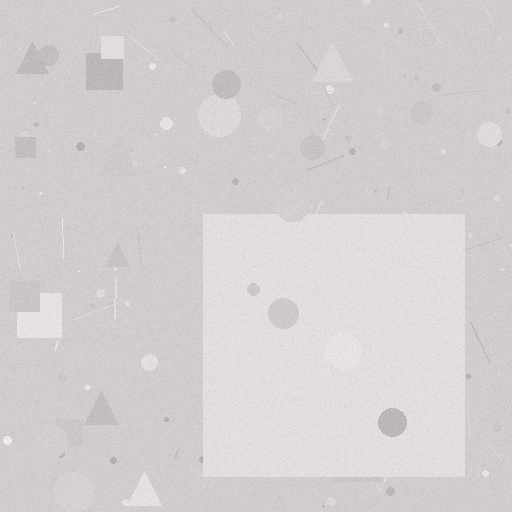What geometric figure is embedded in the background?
A square is embedded in the background.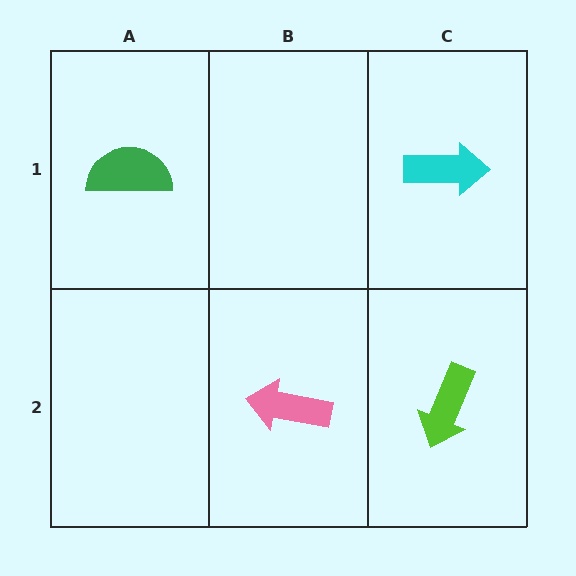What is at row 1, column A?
A green semicircle.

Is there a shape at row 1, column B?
No, that cell is empty.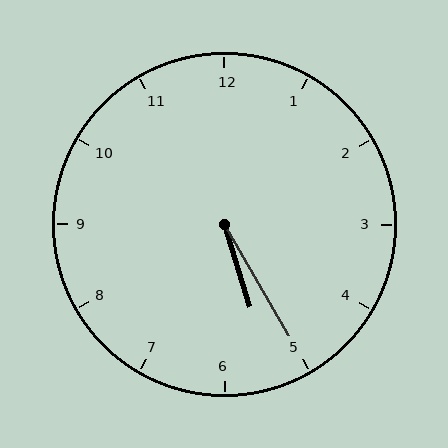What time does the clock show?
5:25.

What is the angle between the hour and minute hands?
Approximately 12 degrees.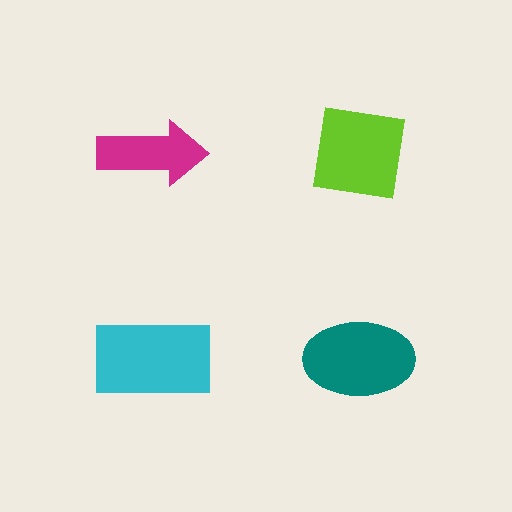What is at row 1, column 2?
A lime square.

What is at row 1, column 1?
A magenta arrow.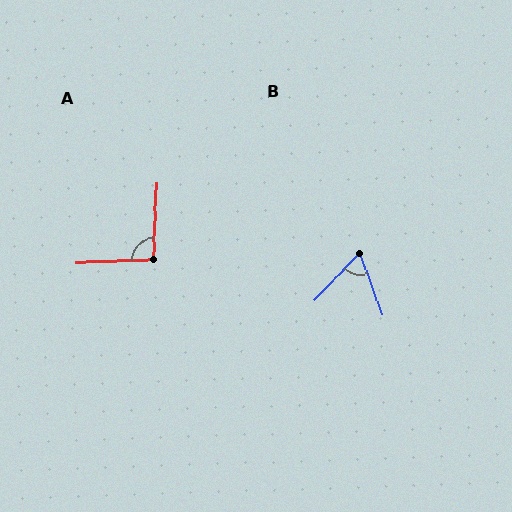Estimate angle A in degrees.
Approximately 94 degrees.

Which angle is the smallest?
B, at approximately 63 degrees.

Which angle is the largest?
A, at approximately 94 degrees.